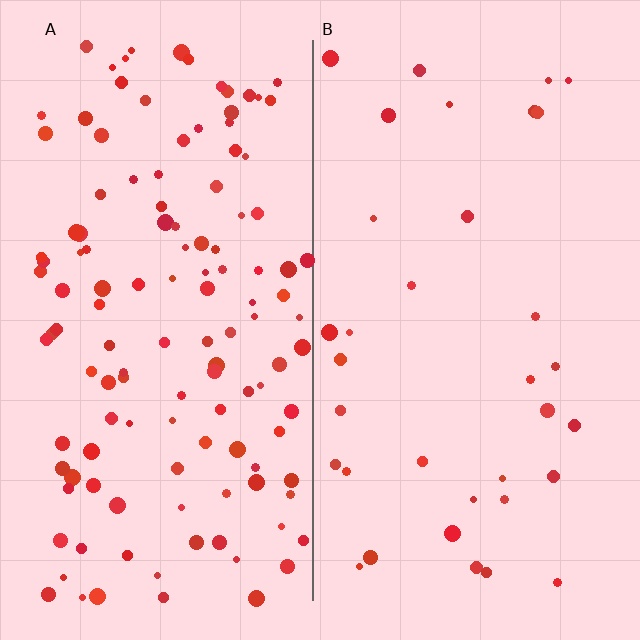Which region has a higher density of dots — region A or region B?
A (the left).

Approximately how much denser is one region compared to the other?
Approximately 3.7× — region A over region B.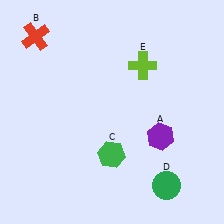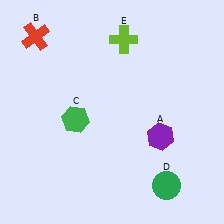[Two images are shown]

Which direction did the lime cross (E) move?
The lime cross (E) moved up.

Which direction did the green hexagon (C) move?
The green hexagon (C) moved left.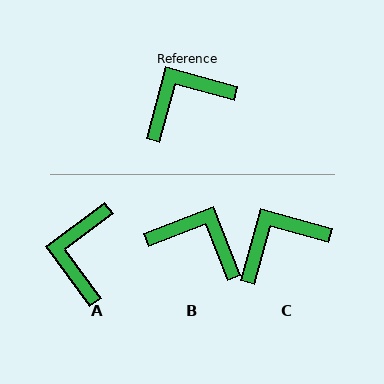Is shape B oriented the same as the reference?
No, it is off by about 53 degrees.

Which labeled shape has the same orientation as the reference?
C.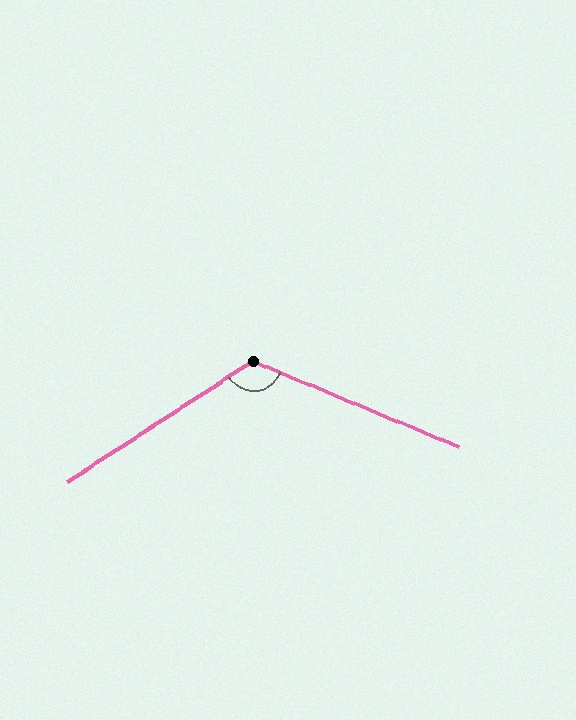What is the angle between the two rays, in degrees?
Approximately 124 degrees.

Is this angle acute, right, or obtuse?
It is obtuse.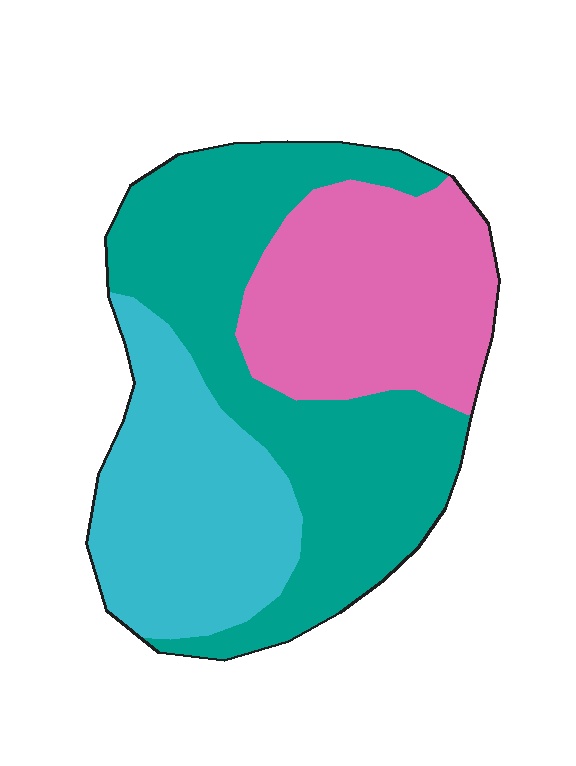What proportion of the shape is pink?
Pink takes up between a quarter and a half of the shape.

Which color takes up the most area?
Teal, at roughly 45%.